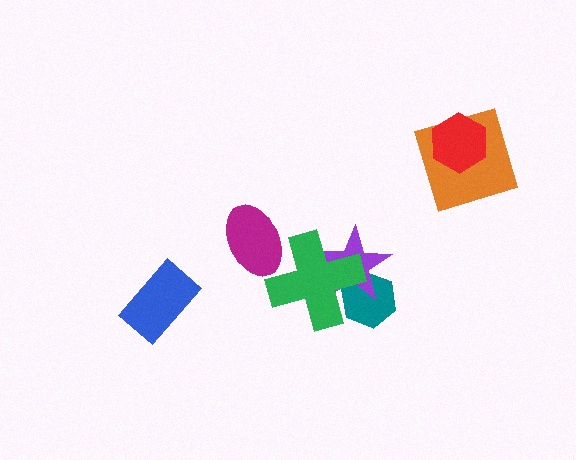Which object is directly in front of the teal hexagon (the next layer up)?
The purple star is directly in front of the teal hexagon.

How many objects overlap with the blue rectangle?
0 objects overlap with the blue rectangle.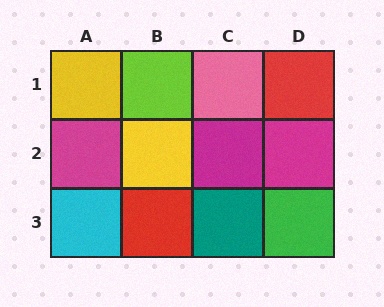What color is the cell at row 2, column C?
Magenta.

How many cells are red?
2 cells are red.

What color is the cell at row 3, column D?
Green.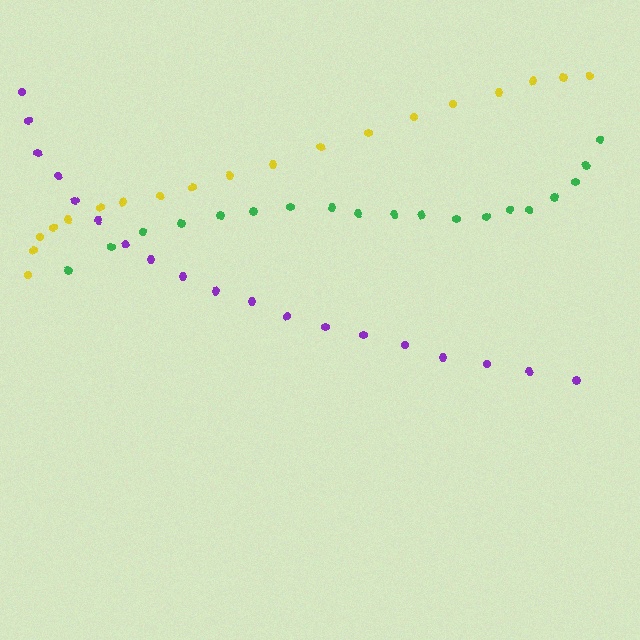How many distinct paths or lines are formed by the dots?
There are 3 distinct paths.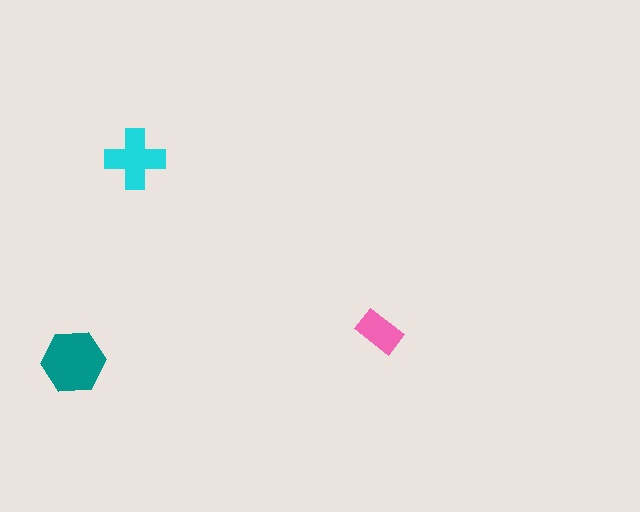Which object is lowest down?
The teal hexagon is bottommost.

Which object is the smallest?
The pink rectangle.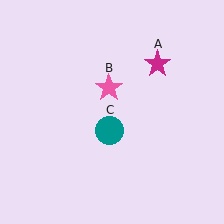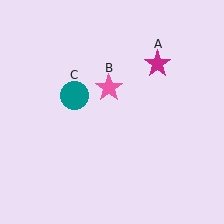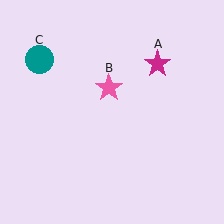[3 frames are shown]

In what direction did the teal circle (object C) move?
The teal circle (object C) moved up and to the left.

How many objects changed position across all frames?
1 object changed position: teal circle (object C).